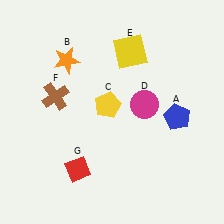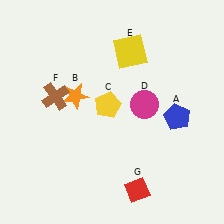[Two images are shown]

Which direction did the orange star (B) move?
The orange star (B) moved down.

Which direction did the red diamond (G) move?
The red diamond (G) moved right.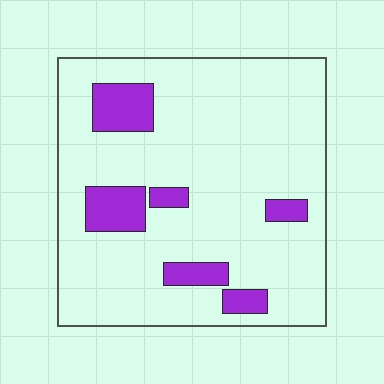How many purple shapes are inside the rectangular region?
6.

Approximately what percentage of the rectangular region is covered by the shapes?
Approximately 15%.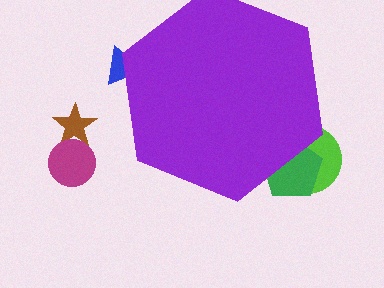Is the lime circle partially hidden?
Yes, the lime circle is partially hidden behind the purple hexagon.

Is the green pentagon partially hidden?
Yes, the green pentagon is partially hidden behind the purple hexagon.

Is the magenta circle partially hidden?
No, the magenta circle is fully visible.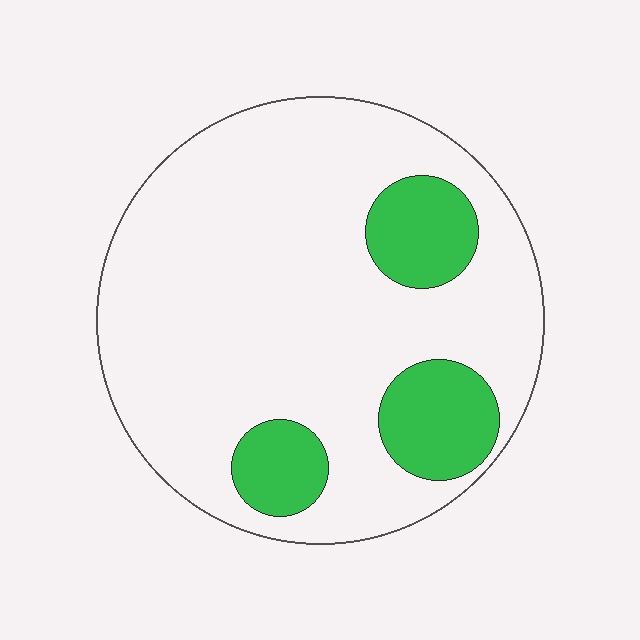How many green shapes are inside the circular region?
3.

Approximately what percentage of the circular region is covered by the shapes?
Approximately 20%.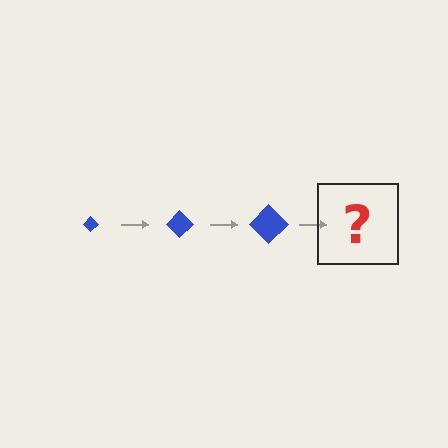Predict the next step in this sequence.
The next step is a blue diamond, larger than the previous one.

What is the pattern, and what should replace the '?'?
The pattern is that the diamond gets progressively larger each step. The '?' should be a blue diamond, larger than the previous one.